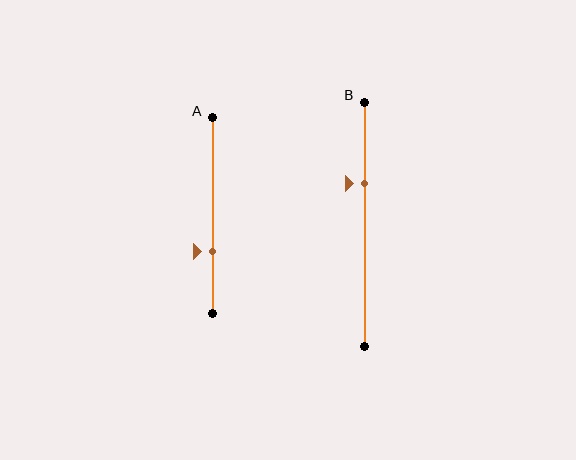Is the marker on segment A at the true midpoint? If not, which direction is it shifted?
No, the marker on segment A is shifted downward by about 18% of the segment length.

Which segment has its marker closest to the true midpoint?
Segment B has its marker closest to the true midpoint.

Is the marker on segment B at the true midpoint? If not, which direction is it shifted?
No, the marker on segment B is shifted upward by about 17% of the segment length.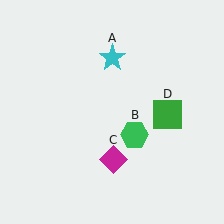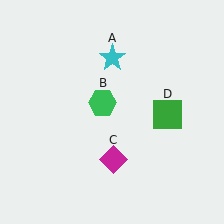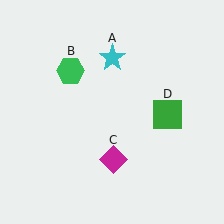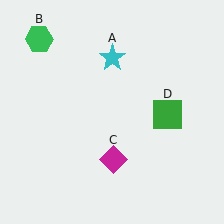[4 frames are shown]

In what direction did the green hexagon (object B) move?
The green hexagon (object B) moved up and to the left.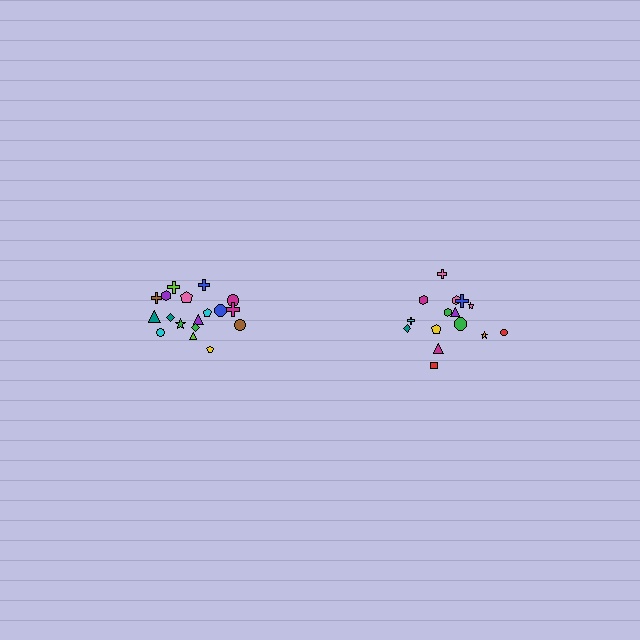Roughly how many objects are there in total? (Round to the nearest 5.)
Roughly 35 objects in total.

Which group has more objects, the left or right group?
The left group.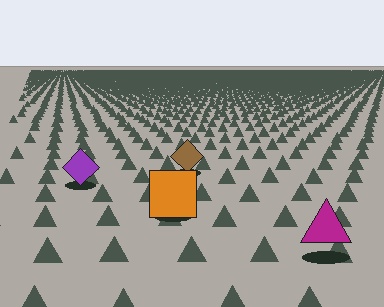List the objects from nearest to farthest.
From nearest to farthest: the magenta triangle, the orange square, the purple diamond, the brown diamond.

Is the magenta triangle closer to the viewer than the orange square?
Yes. The magenta triangle is closer — you can tell from the texture gradient: the ground texture is coarser near it.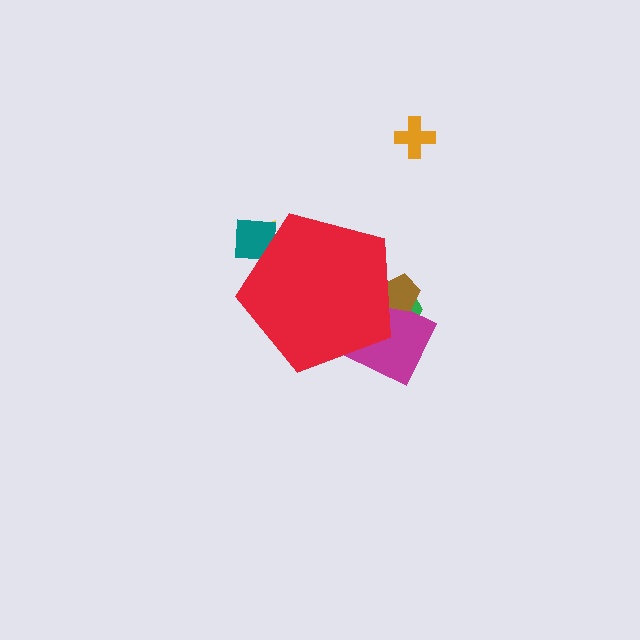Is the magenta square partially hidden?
Yes, the magenta square is partially hidden behind the red pentagon.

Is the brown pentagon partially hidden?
Yes, the brown pentagon is partially hidden behind the red pentagon.